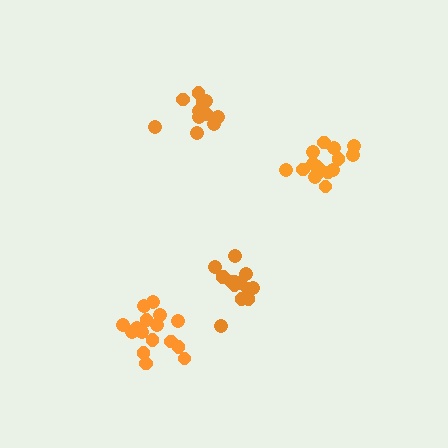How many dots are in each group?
Group 1: 16 dots, Group 2: 16 dots, Group 3: 12 dots, Group 4: 14 dots (58 total).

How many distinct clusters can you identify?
There are 4 distinct clusters.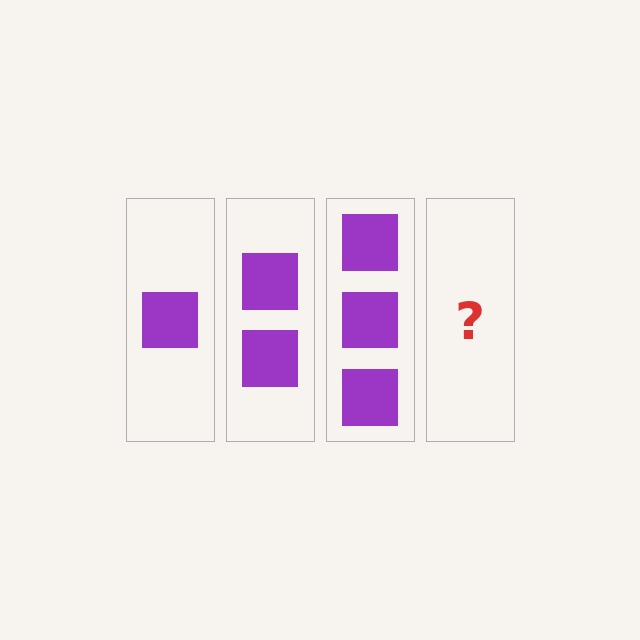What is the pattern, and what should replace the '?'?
The pattern is that each step adds one more square. The '?' should be 4 squares.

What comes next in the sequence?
The next element should be 4 squares.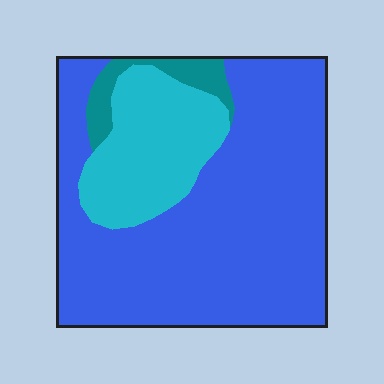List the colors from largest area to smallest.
From largest to smallest: blue, cyan, teal.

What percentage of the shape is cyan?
Cyan takes up about one fifth (1/5) of the shape.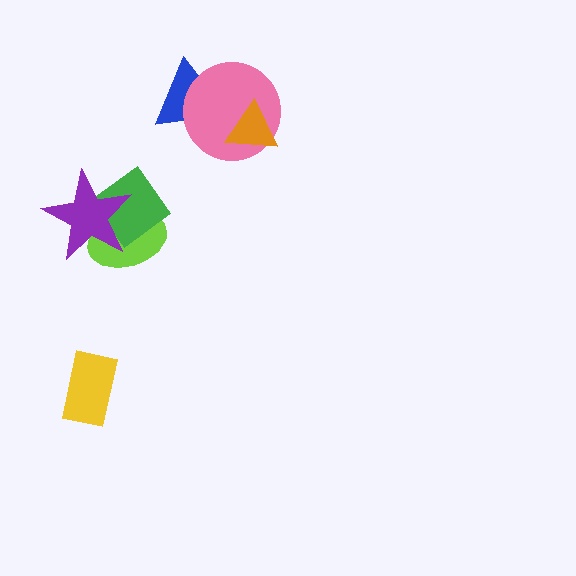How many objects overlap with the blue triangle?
1 object overlaps with the blue triangle.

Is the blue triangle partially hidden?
Yes, it is partially covered by another shape.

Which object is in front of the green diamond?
The purple star is in front of the green diamond.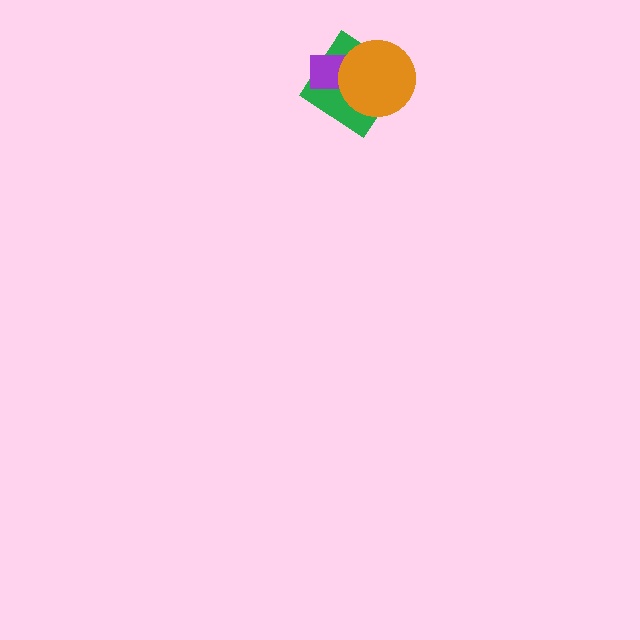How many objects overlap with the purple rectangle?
2 objects overlap with the purple rectangle.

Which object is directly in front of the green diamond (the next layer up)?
The purple rectangle is directly in front of the green diamond.